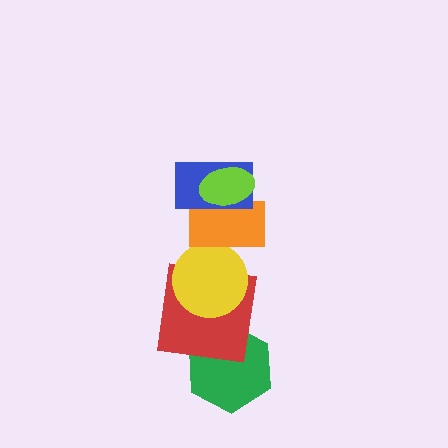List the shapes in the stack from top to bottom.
From top to bottom: the lime ellipse, the blue rectangle, the orange rectangle, the yellow circle, the red square, the green hexagon.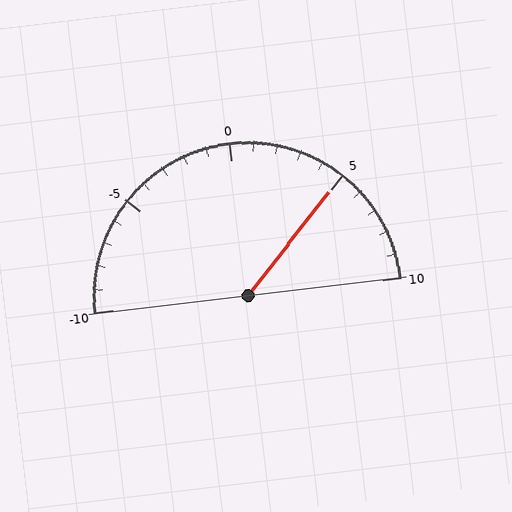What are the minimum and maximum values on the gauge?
The gauge ranges from -10 to 10.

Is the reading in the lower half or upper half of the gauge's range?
The reading is in the upper half of the range (-10 to 10).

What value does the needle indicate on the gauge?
The needle indicates approximately 5.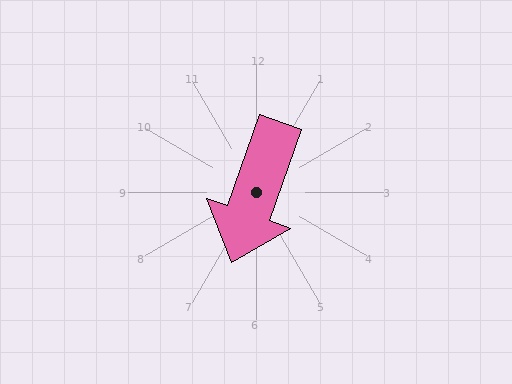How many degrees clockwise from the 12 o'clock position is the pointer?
Approximately 199 degrees.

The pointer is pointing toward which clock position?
Roughly 7 o'clock.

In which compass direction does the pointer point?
South.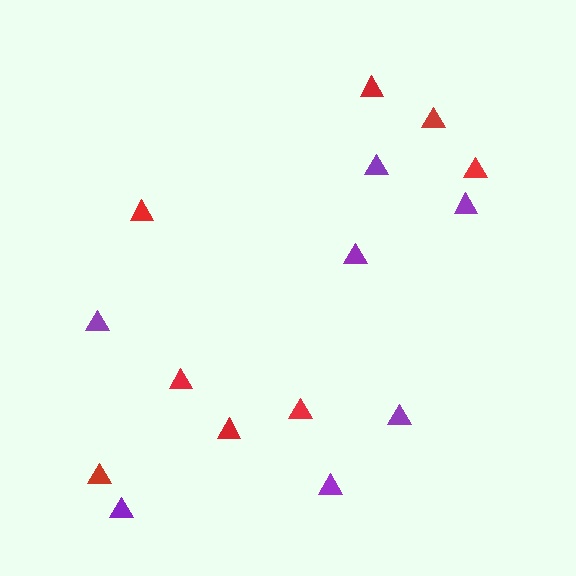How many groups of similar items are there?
There are 2 groups: one group of red triangles (8) and one group of purple triangles (7).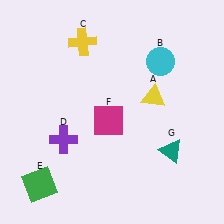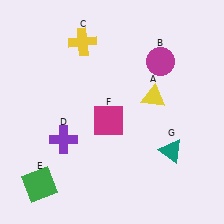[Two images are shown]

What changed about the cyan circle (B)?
In Image 1, B is cyan. In Image 2, it changed to magenta.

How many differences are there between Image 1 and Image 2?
There is 1 difference between the two images.